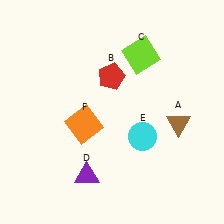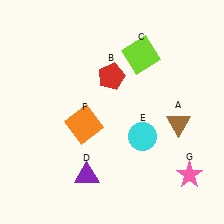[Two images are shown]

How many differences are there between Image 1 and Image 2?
There is 1 difference between the two images.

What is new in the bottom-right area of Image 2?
A pink star (G) was added in the bottom-right area of Image 2.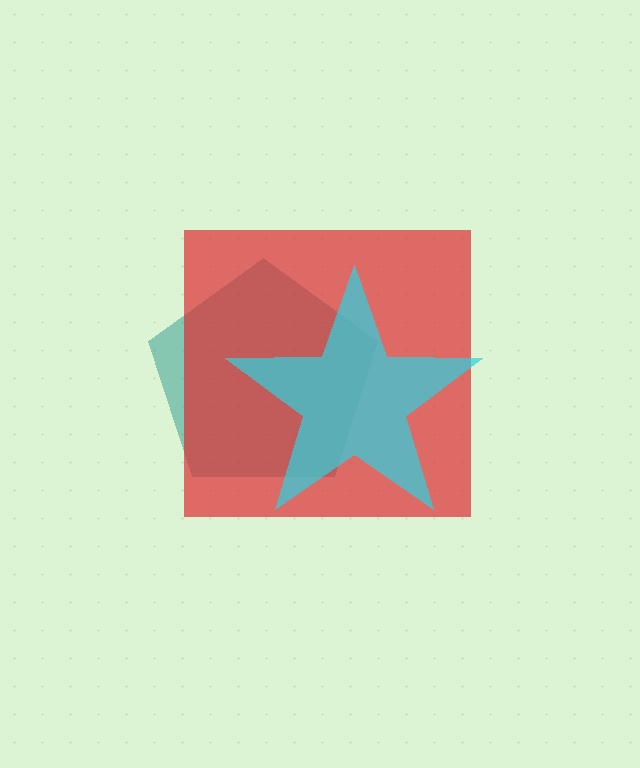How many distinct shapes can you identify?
There are 3 distinct shapes: a teal pentagon, a red square, a cyan star.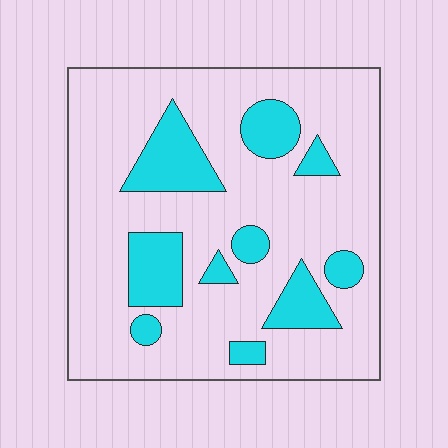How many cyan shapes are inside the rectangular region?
10.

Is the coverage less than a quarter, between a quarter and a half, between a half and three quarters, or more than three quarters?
Less than a quarter.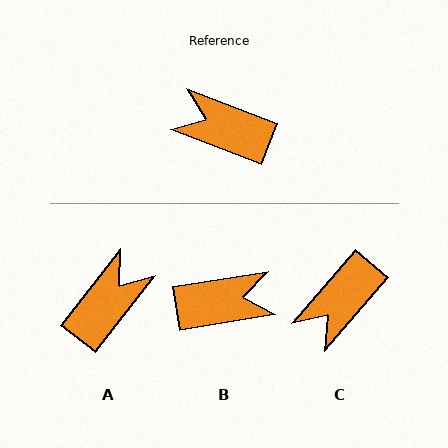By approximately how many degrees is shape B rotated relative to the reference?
Approximately 150 degrees clockwise.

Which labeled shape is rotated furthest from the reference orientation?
B, about 150 degrees away.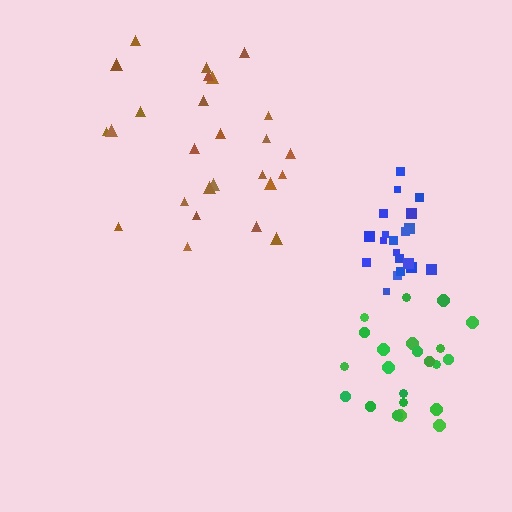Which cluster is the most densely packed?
Blue.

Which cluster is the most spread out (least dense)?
Brown.